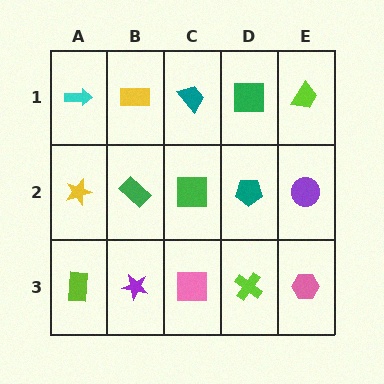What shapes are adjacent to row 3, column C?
A green square (row 2, column C), a purple star (row 3, column B), a lime cross (row 3, column D).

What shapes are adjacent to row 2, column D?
A green square (row 1, column D), a lime cross (row 3, column D), a green square (row 2, column C), a purple circle (row 2, column E).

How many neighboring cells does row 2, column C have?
4.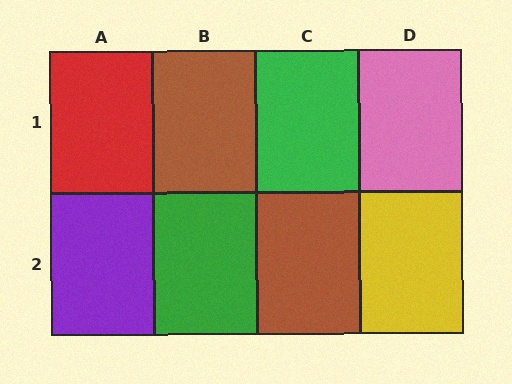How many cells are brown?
2 cells are brown.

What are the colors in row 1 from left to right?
Red, brown, green, pink.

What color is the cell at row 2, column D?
Yellow.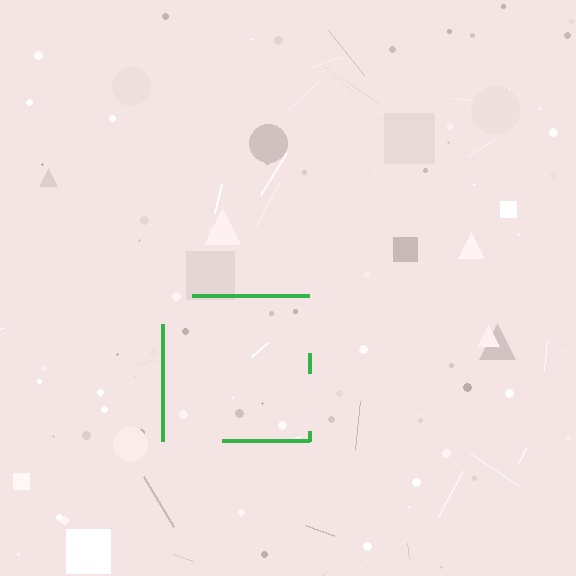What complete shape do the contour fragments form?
The contour fragments form a square.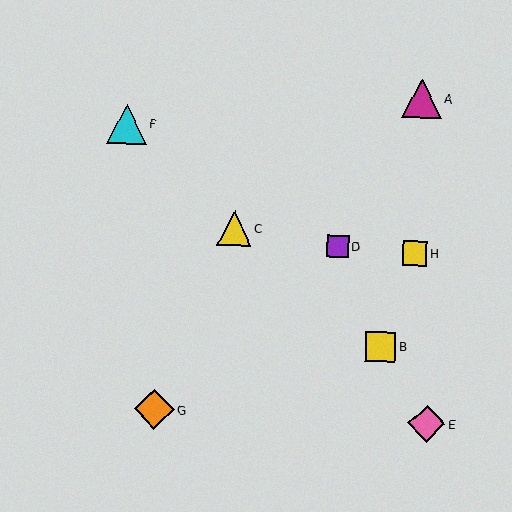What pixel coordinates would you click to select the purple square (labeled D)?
Click at (337, 246) to select the purple square D.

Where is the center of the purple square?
The center of the purple square is at (337, 246).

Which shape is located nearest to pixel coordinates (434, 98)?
The magenta triangle (labeled A) at (422, 99) is nearest to that location.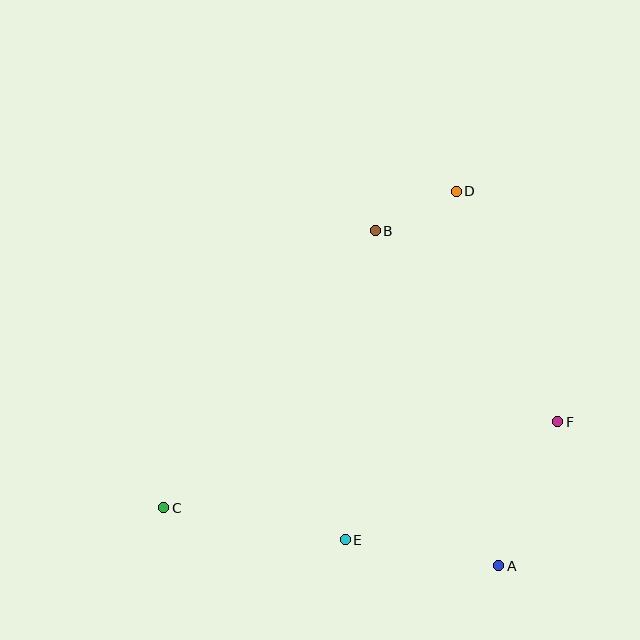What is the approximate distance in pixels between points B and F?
The distance between B and F is approximately 264 pixels.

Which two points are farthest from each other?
Points C and D are farthest from each other.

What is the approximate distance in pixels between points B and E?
The distance between B and E is approximately 310 pixels.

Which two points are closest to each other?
Points B and D are closest to each other.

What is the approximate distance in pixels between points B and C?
The distance between B and C is approximately 348 pixels.